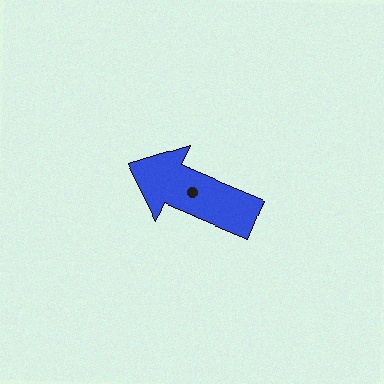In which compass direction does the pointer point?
Northwest.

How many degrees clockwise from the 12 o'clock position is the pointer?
Approximately 293 degrees.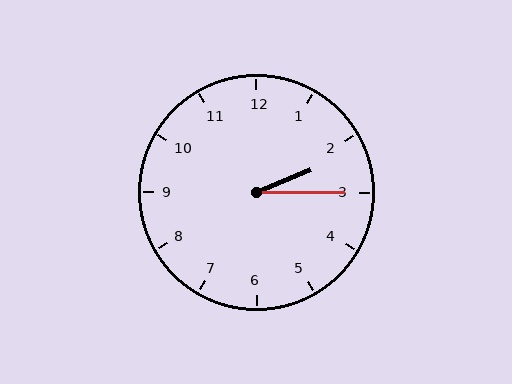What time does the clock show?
2:15.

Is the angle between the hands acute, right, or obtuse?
It is acute.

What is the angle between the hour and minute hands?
Approximately 22 degrees.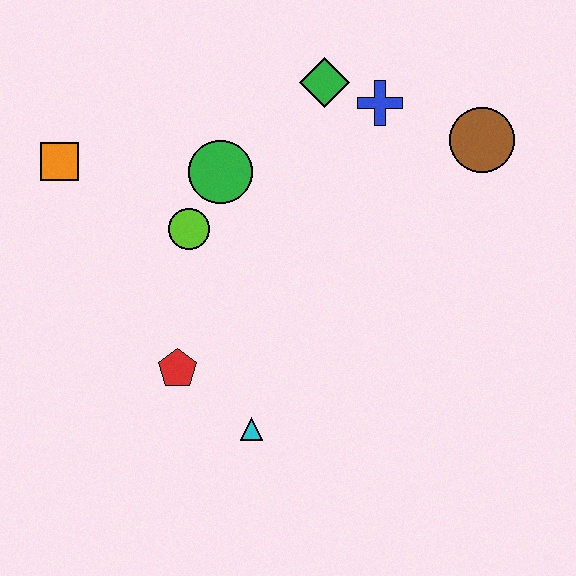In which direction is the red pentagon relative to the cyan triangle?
The red pentagon is to the left of the cyan triangle.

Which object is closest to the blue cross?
The green diamond is closest to the blue cross.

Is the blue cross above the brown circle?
Yes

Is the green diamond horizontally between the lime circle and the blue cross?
Yes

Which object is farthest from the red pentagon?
The brown circle is farthest from the red pentagon.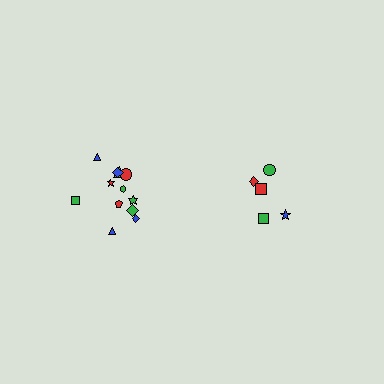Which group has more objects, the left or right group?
The left group.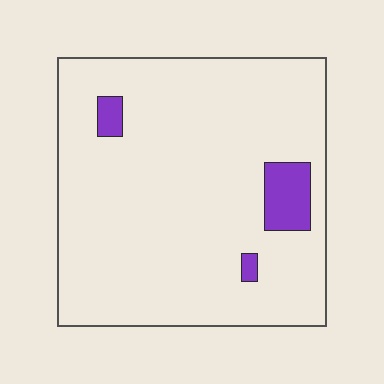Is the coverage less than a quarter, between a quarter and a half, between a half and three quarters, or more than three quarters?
Less than a quarter.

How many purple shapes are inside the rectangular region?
3.